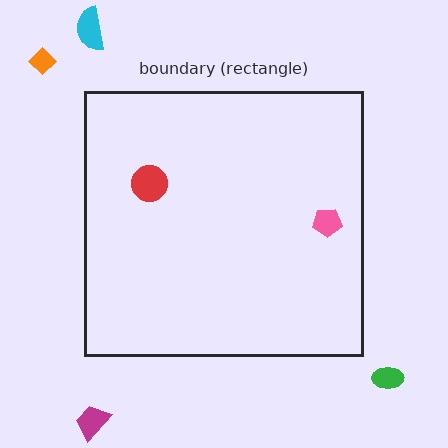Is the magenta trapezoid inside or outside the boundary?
Outside.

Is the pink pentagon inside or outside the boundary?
Inside.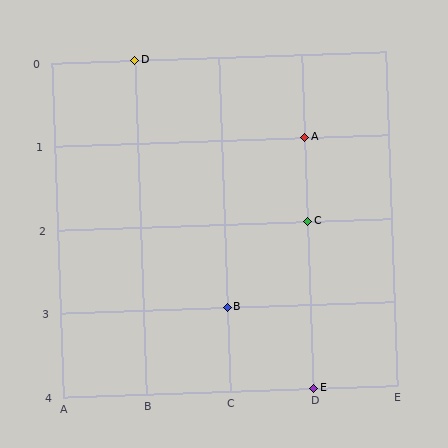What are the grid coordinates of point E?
Point E is at grid coordinates (D, 4).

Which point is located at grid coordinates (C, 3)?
Point B is at (C, 3).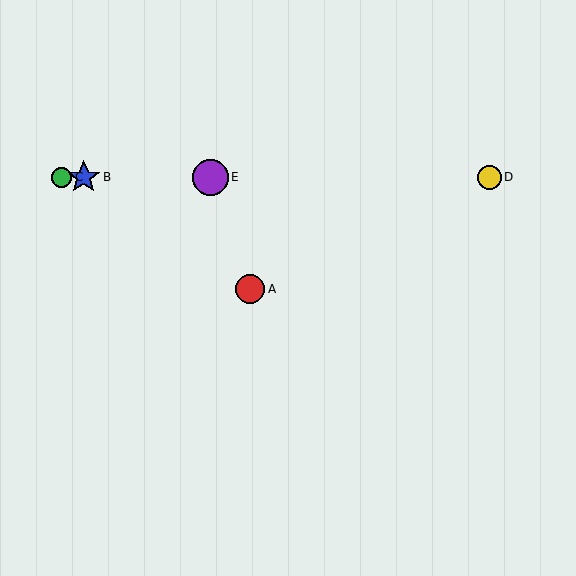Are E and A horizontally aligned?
No, E is at y≈177 and A is at y≈289.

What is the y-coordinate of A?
Object A is at y≈289.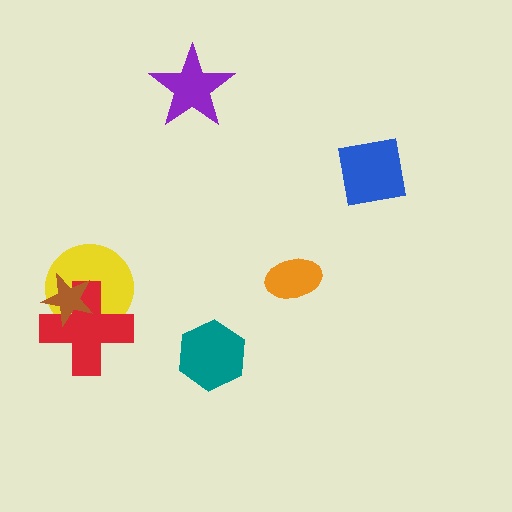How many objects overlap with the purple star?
0 objects overlap with the purple star.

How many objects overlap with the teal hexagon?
0 objects overlap with the teal hexagon.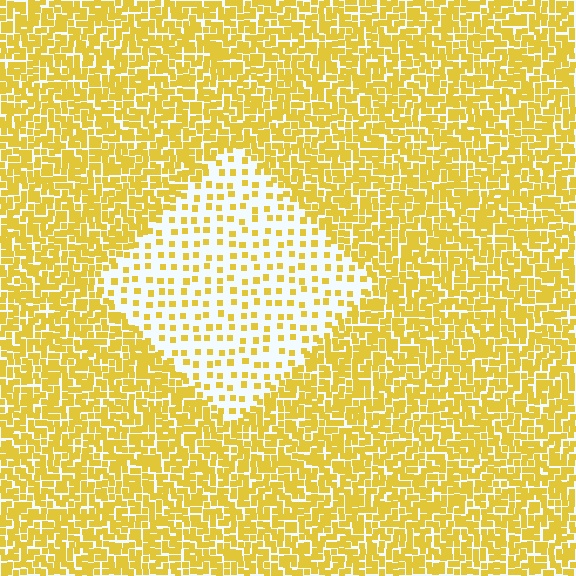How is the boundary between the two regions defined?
The boundary is defined by a change in element density (approximately 3.1x ratio). All elements are the same color, size, and shape.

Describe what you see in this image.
The image contains small yellow elements arranged at two different densities. A diamond-shaped region is visible where the elements are less densely packed than the surrounding area.